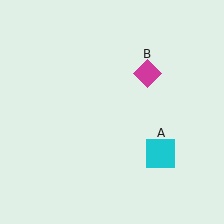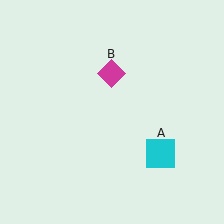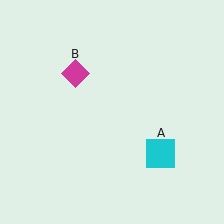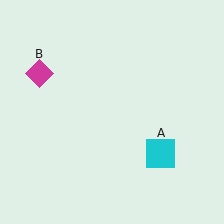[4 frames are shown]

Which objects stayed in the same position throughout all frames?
Cyan square (object A) remained stationary.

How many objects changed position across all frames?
1 object changed position: magenta diamond (object B).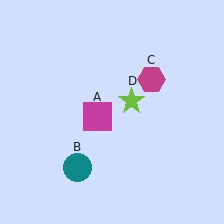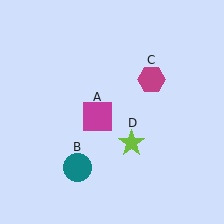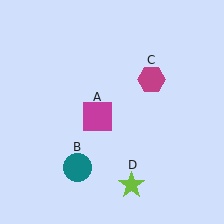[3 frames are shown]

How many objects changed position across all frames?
1 object changed position: lime star (object D).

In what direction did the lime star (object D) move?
The lime star (object D) moved down.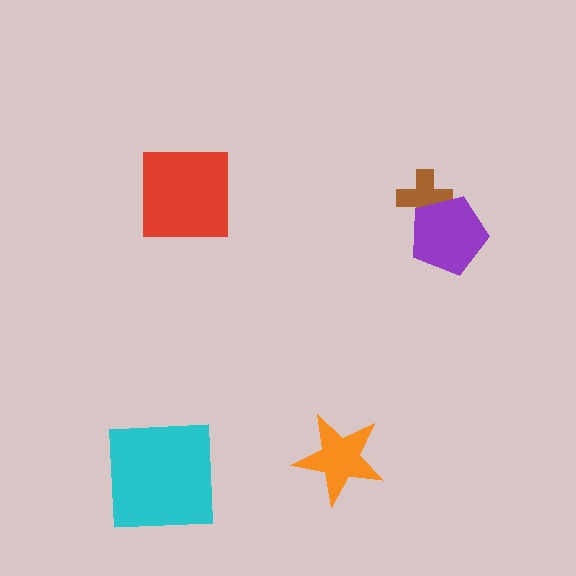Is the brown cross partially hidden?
Yes, it is partially covered by another shape.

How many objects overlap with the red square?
0 objects overlap with the red square.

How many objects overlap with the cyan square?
0 objects overlap with the cyan square.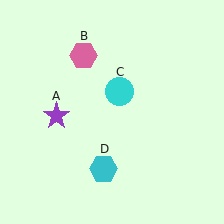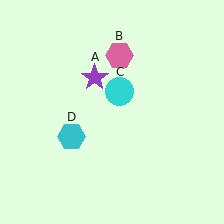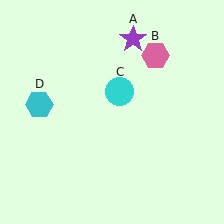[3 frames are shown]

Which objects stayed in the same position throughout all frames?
Cyan circle (object C) remained stationary.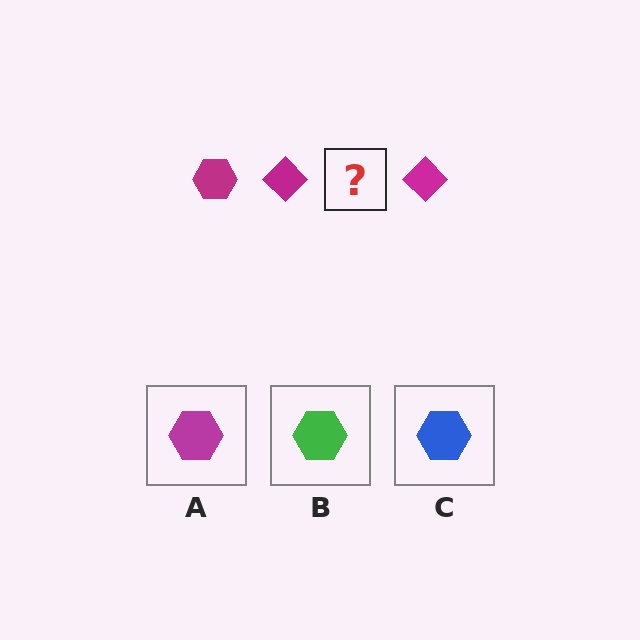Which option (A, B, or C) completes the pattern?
A.